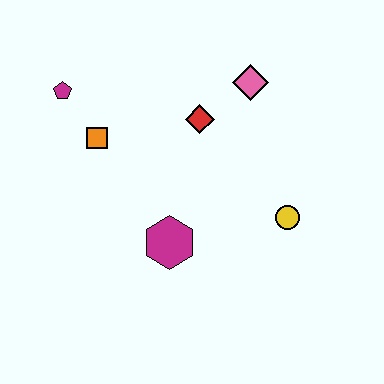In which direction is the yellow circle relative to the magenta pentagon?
The yellow circle is to the right of the magenta pentagon.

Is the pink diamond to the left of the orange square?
No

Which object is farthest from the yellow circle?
The magenta pentagon is farthest from the yellow circle.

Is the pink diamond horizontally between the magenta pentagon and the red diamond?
No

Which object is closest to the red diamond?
The pink diamond is closest to the red diamond.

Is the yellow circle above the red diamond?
No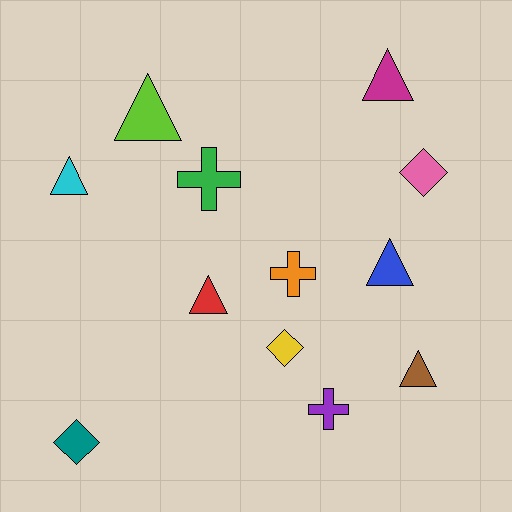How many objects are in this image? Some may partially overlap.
There are 12 objects.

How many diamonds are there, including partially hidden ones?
There are 3 diamonds.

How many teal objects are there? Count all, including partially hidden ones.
There is 1 teal object.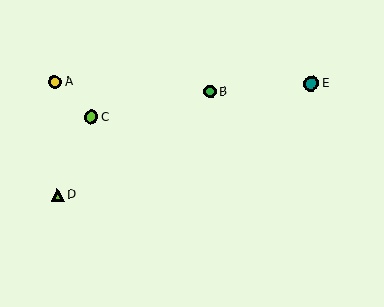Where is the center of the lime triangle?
The center of the lime triangle is at (58, 195).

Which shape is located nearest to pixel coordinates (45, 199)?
The lime triangle (labeled D) at (58, 195) is nearest to that location.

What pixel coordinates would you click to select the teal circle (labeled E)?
Click at (311, 84) to select the teal circle E.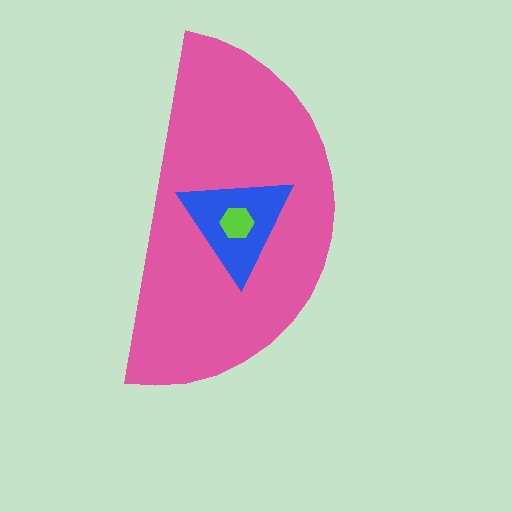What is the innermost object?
The lime hexagon.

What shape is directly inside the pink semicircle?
The blue triangle.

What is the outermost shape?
The pink semicircle.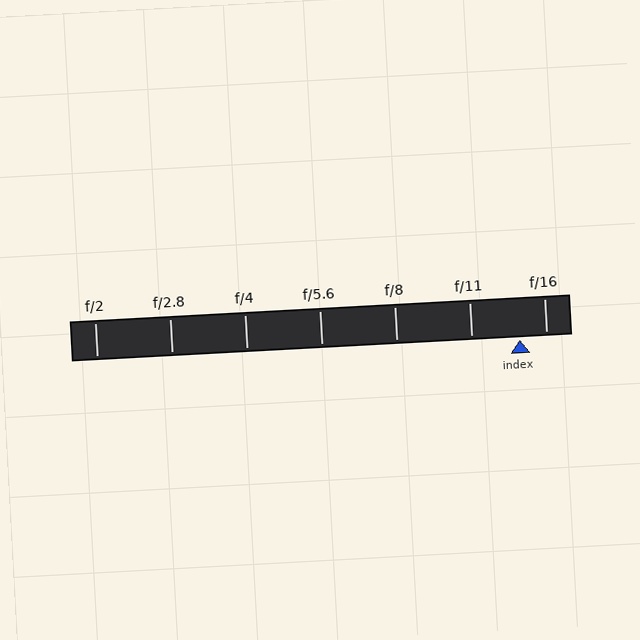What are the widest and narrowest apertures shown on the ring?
The widest aperture shown is f/2 and the narrowest is f/16.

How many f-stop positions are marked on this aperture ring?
There are 7 f-stop positions marked.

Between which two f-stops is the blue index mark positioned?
The index mark is between f/11 and f/16.